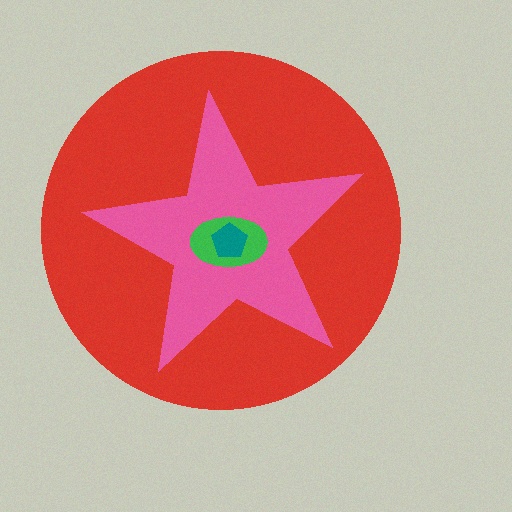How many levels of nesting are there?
4.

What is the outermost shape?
The red circle.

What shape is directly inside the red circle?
The pink star.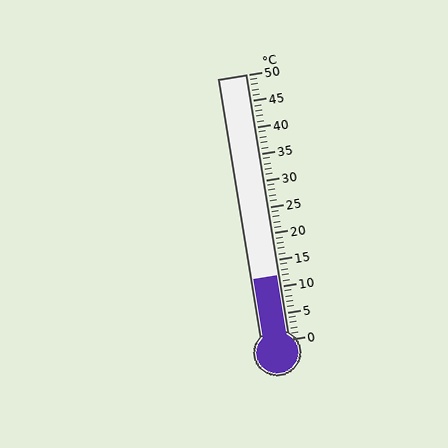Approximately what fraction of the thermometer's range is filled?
The thermometer is filled to approximately 25% of its range.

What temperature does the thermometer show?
The thermometer shows approximately 12°C.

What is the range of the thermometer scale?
The thermometer scale ranges from 0°C to 50°C.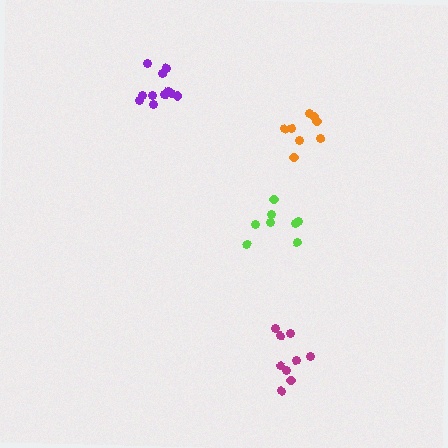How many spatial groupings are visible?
There are 4 spatial groupings.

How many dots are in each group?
Group 1: 8 dots, Group 2: 9 dots, Group 3: 8 dots, Group 4: 11 dots (36 total).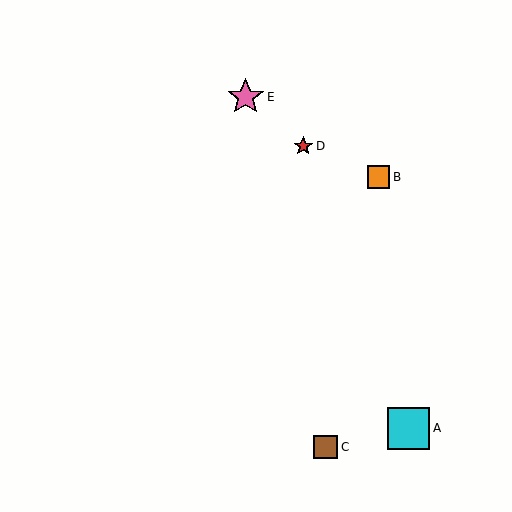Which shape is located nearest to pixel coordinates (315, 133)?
The red star (labeled D) at (303, 146) is nearest to that location.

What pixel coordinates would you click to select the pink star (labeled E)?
Click at (246, 97) to select the pink star E.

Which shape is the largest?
The cyan square (labeled A) is the largest.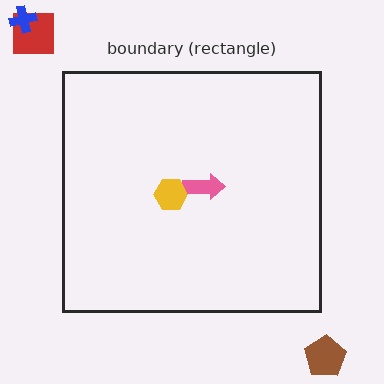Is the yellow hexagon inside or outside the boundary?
Inside.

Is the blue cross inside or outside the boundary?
Outside.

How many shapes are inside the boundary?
2 inside, 3 outside.